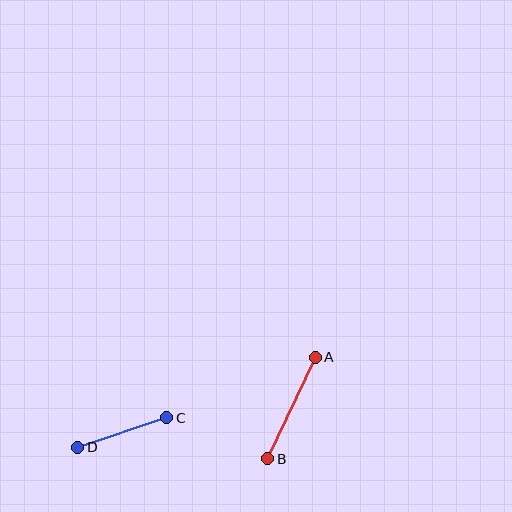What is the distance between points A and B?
The distance is approximately 112 pixels.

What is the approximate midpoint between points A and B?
The midpoint is at approximately (291, 408) pixels.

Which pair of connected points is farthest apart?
Points A and B are farthest apart.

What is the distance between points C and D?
The distance is approximately 94 pixels.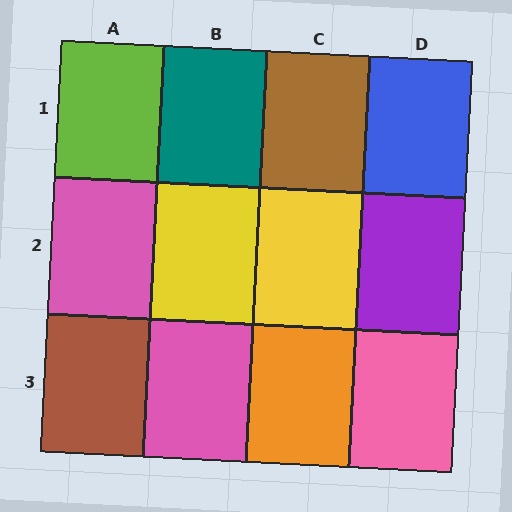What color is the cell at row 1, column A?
Lime.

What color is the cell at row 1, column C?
Brown.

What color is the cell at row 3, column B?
Pink.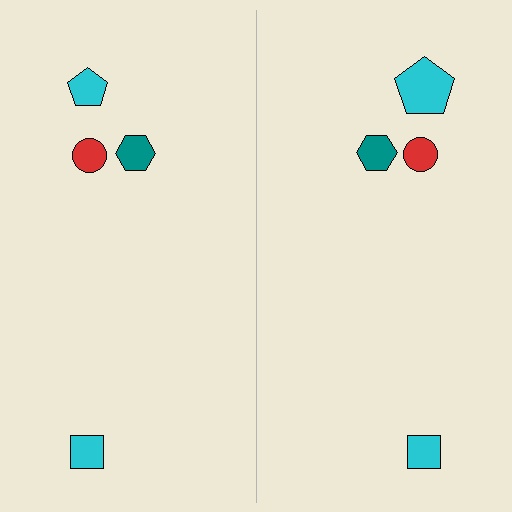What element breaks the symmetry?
The cyan pentagon on the right side has a different size than its mirror counterpart.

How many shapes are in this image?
There are 8 shapes in this image.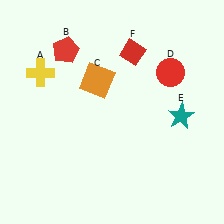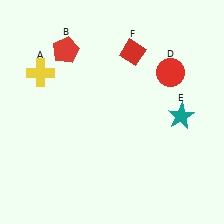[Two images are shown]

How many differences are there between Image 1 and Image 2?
There is 1 difference between the two images.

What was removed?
The orange square (C) was removed in Image 2.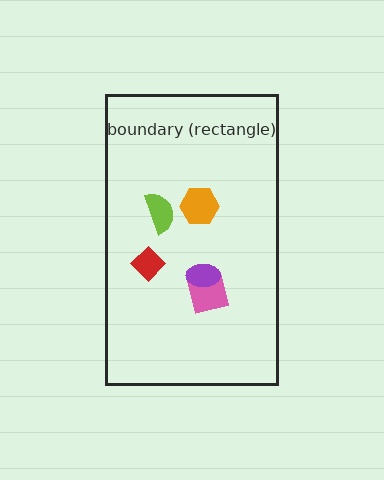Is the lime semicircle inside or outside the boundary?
Inside.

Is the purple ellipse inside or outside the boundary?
Inside.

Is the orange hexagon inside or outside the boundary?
Inside.